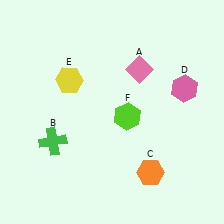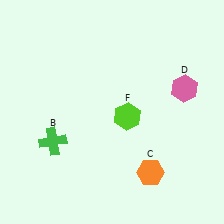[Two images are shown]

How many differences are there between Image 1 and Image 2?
There are 2 differences between the two images.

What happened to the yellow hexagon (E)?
The yellow hexagon (E) was removed in Image 2. It was in the top-left area of Image 1.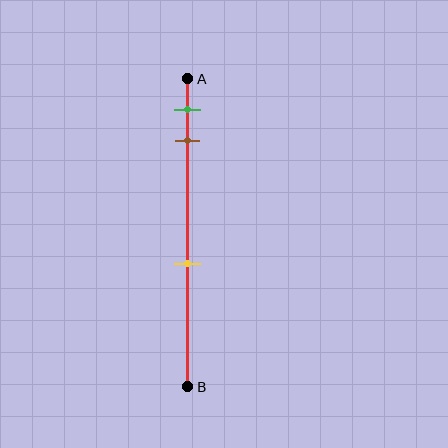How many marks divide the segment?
There are 3 marks dividing the segment.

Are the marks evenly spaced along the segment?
No, the marks are not evenly spaced.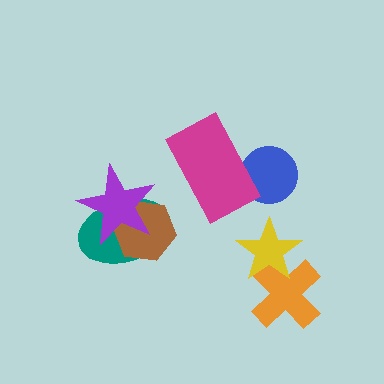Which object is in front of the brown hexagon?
The purple star is in front of the brown hexagon.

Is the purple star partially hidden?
No, no other shape covers it.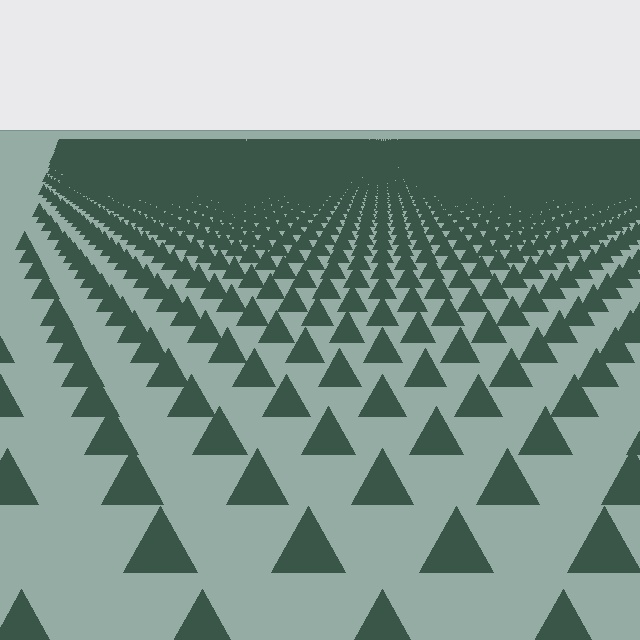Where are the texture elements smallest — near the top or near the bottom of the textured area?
Near the top.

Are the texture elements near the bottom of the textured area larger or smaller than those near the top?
Larger. Near the bottom, elements are closer to the viewer and appear at a bigger on-screen size.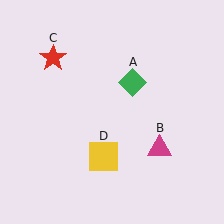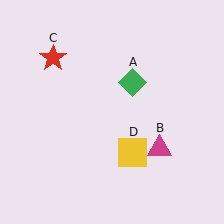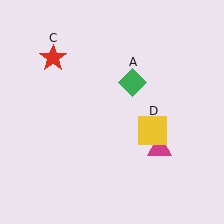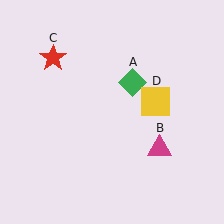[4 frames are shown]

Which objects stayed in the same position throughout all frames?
Green diamond (object A) and magenta triangle (object B) and red star (object C) remained stationary.